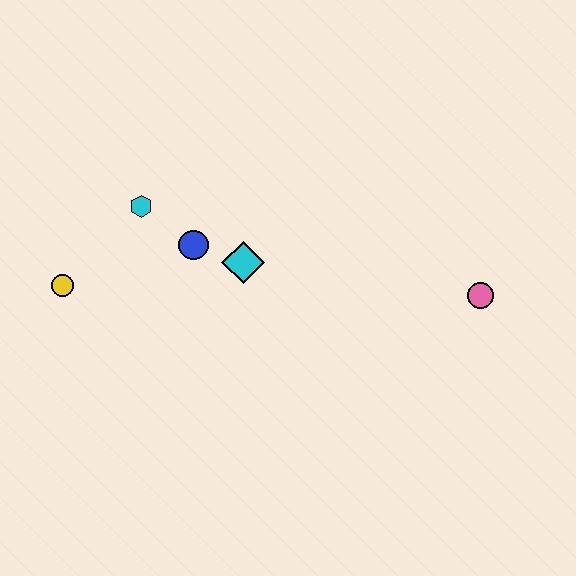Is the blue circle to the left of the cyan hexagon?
No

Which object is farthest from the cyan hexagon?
The pink circle is farthest from the cyan hexagon.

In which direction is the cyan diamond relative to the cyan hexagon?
The cyan diamond is to the right of the cyan hexagon.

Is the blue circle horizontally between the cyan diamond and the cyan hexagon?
Yes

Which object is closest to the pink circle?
The cyan diamond is closest to the pink circle.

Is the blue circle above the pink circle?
Yes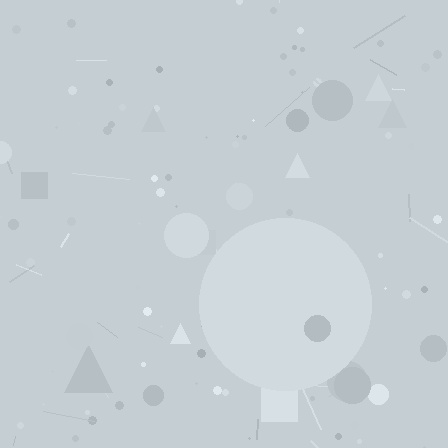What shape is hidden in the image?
A circle is hidden in the image.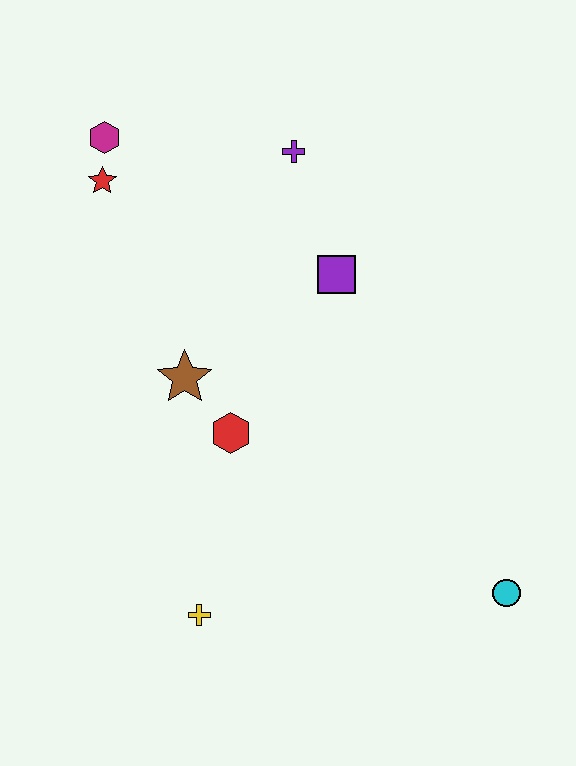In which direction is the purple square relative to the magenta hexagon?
The purple square is to the right of the magenta hexagon.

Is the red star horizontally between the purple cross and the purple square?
No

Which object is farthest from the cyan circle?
The magenta hexagon is farthest from the cyan circle.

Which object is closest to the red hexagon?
The brown star is closest to the red hexagon.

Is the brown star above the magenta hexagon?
No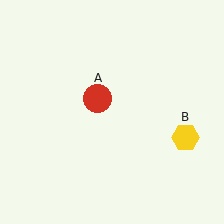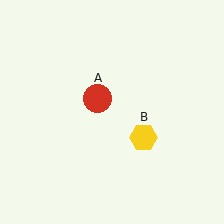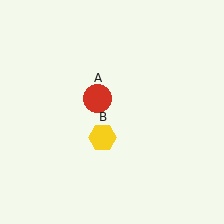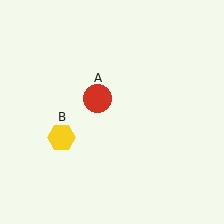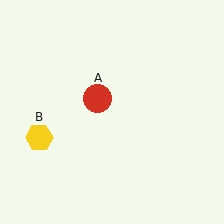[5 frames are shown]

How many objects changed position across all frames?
1 object changed position: yellow hexagon (object B).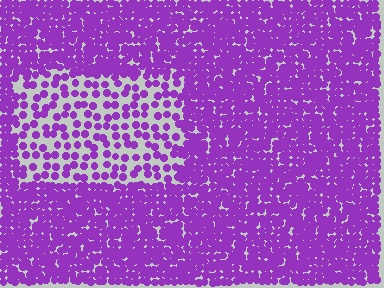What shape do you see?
I see a rectangle.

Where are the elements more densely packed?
The elements are more densely packed outside the rectangle boundary.